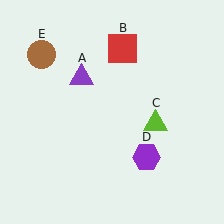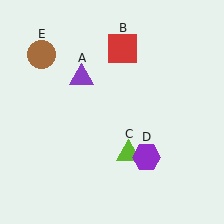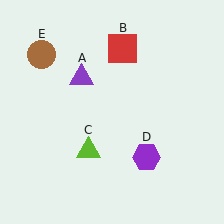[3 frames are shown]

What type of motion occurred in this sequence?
The lime triangle (object C) rotated clockwise around the center of the scene.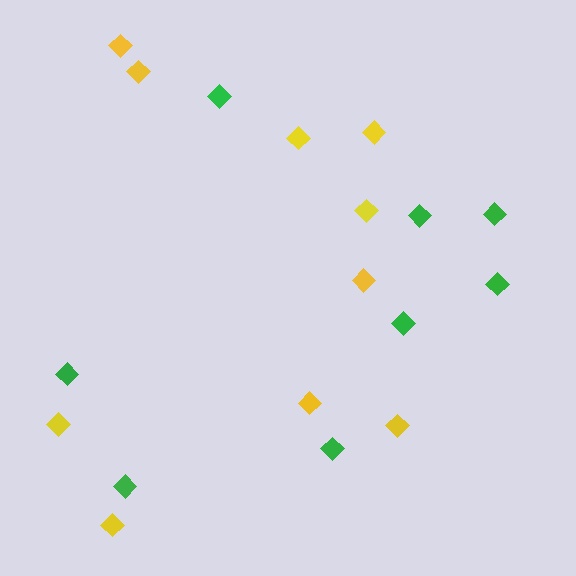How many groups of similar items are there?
There are 2 groups: one group of yellow diamonds (10) and one group of green diamonds (8).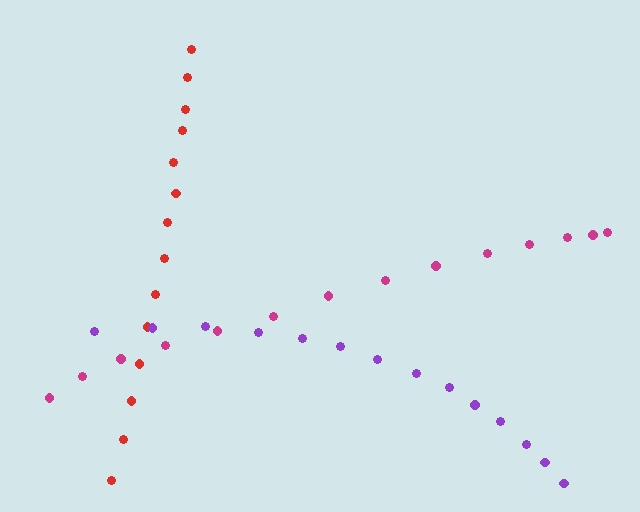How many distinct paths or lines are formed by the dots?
There are 3 distinct paths.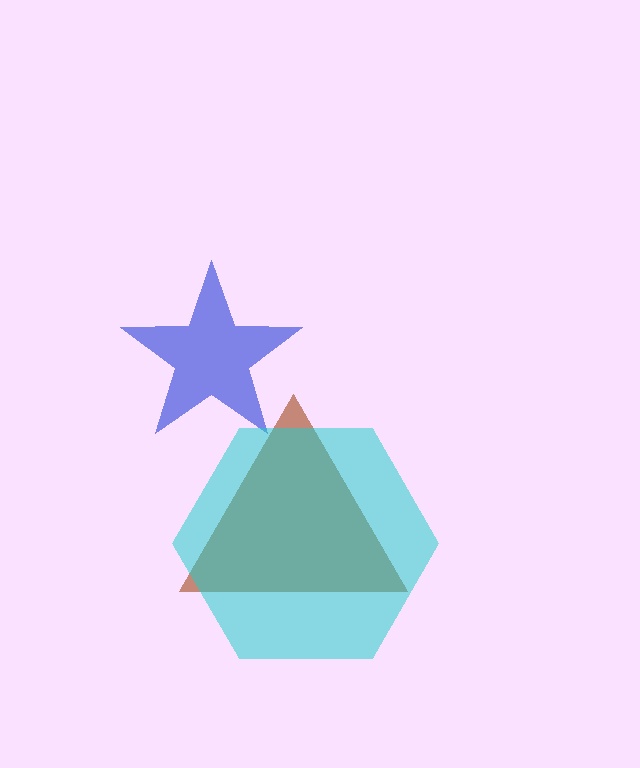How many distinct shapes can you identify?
There are 3 distinct shapes: a brown triangle, a blue star, a cyan hexagon.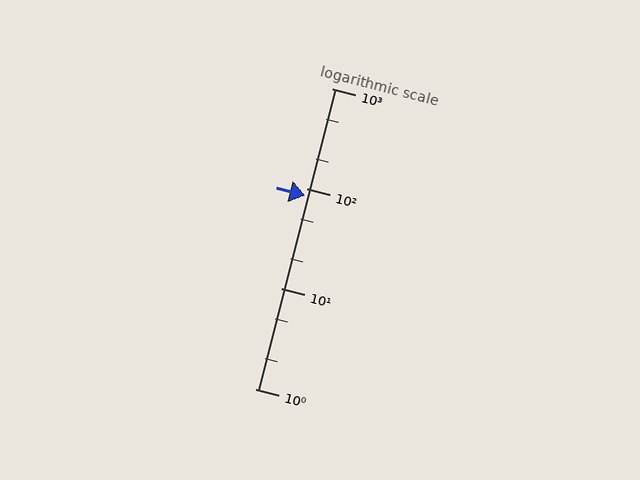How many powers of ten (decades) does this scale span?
The scale spans 3 decades, from 1 to 1000.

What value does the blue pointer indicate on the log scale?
The pointer indicates approximately 85.